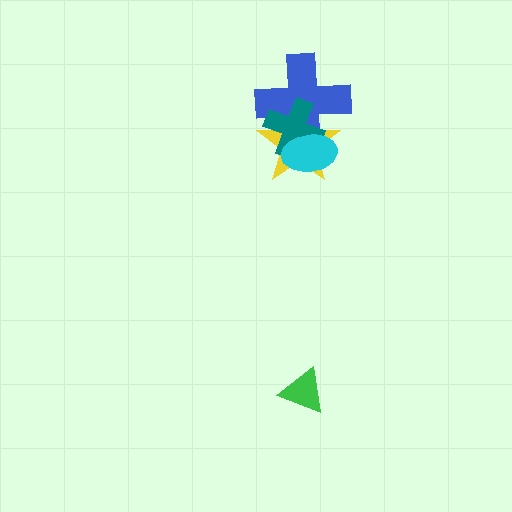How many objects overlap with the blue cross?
3 objects overlap with the blue cross.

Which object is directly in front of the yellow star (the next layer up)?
The blue cross is directly in front of the yellow star.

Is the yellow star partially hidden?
Yes, it is partially covered by another shape.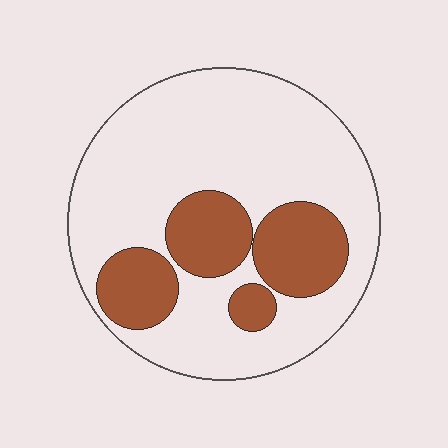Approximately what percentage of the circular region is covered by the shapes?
Approximately 25%.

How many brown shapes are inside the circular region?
4.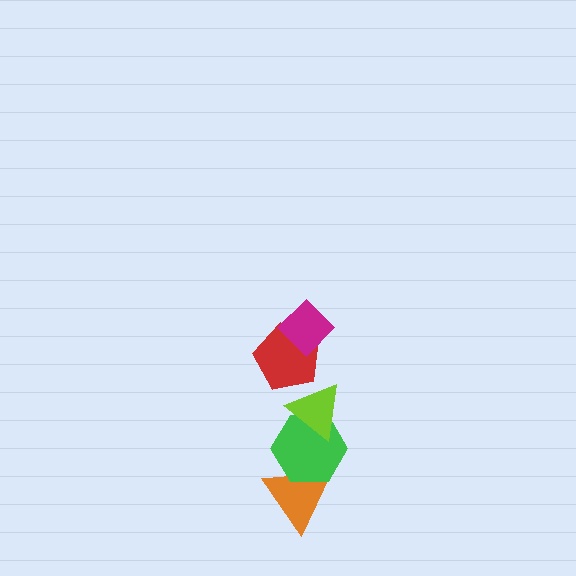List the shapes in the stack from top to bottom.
From top to bottom: the magenta diamond, the red pentagon, the lime triangle, the green hexagon, the orange triangle.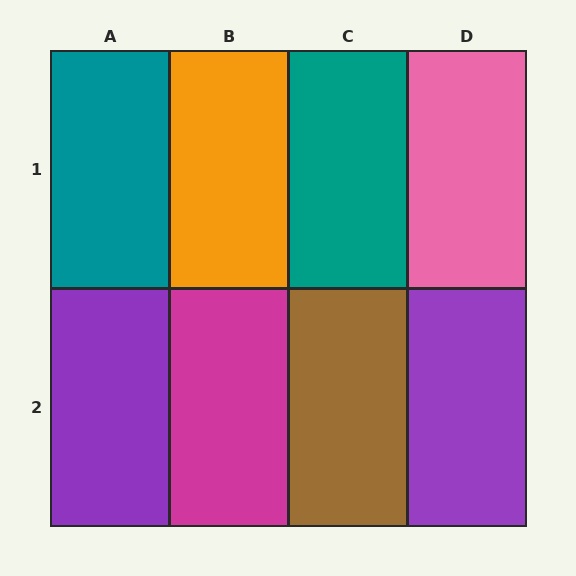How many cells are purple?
2 cells are purple.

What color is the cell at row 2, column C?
Brown.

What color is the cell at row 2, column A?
Purple.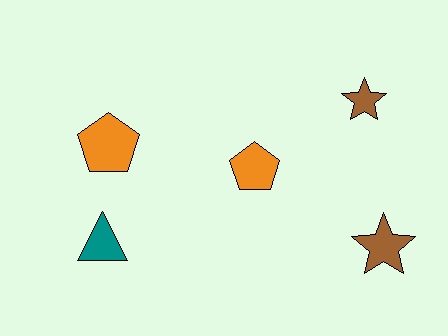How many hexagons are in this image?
There are no hexagons.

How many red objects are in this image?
There are no red objects.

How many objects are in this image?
There are 5 objects.